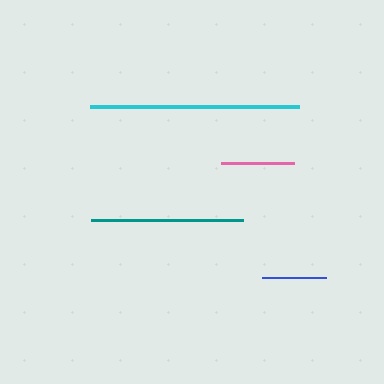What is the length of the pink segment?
The pink segment is approximately 74 pixels long.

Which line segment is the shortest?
The blue line is the shortest at approximately 64 pixels.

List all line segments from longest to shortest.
From longest to shortest: cyan, teal, pink, blue.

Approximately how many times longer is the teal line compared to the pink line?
The teal line is approximately 2.1 times the length of the pink line.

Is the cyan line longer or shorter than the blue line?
The cyan line is longer than the blue line.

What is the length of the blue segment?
The blue segment is approximately 64 pixels long.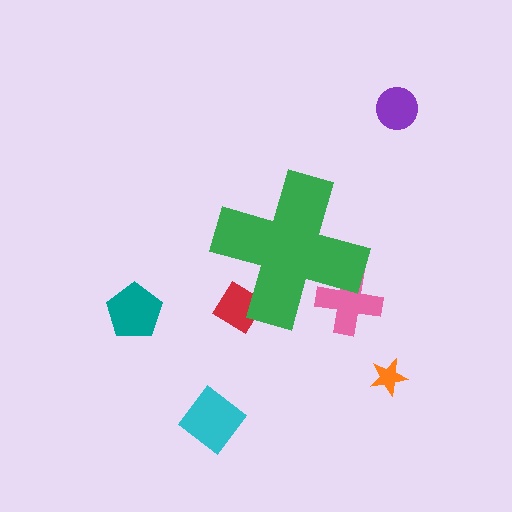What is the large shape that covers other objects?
A green cross.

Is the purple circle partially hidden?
No, the purple circle is fully visible.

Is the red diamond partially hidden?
Yes, the red diamond is partially hidden behind the green cross.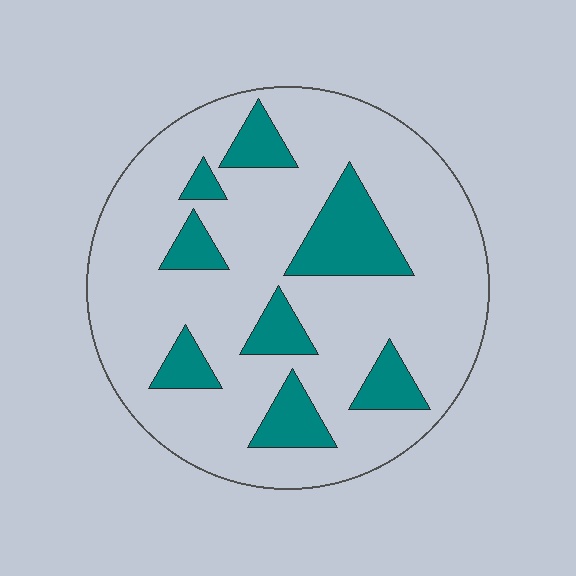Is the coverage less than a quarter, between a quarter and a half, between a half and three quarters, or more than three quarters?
Less than a quarter.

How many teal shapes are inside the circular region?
8.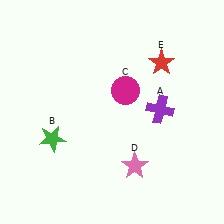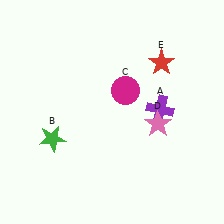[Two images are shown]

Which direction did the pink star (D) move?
The pink star (D) moved up.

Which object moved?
The pink star (D) moved up.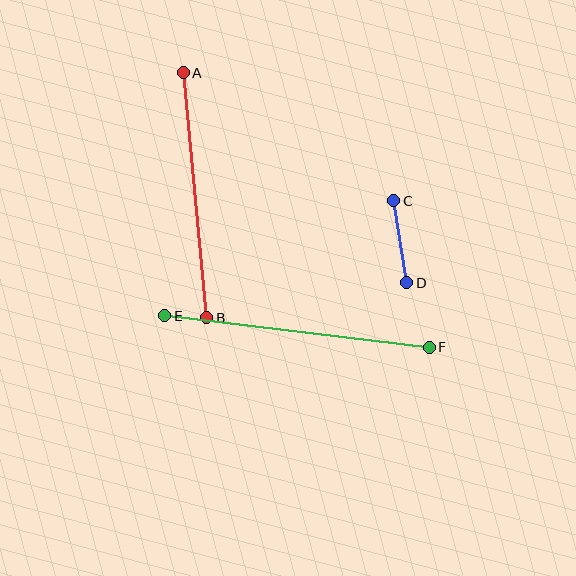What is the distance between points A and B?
The distance is approximately 246 pixels.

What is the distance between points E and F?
The distance is approximately 267 pixels.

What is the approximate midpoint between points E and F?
The midpoint is at approximately (297, 331) pixels.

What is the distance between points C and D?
The distance is approximately 83 pixels.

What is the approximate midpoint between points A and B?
The midpoint is at approximately (195, 195) pixels.